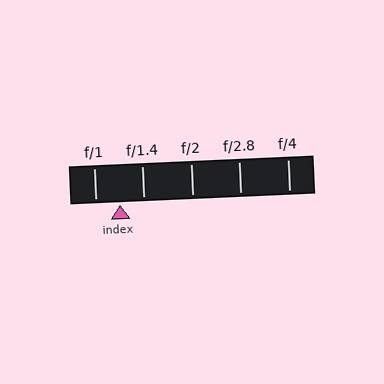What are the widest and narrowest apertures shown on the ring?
The widest aperture shown is f/1 and the narrowest is f/4.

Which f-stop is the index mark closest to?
The index mark is closest to f/1.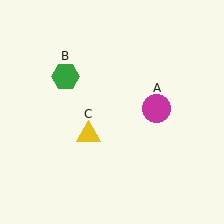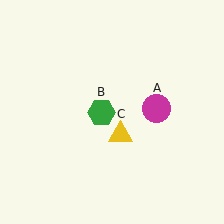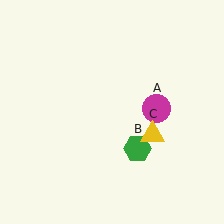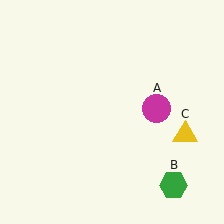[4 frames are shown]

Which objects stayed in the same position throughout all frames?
Magenta circle (object A) remained stationary.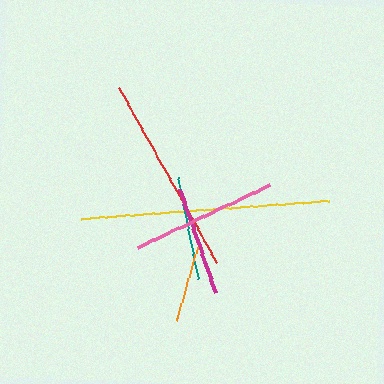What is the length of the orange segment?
The orange segment is approximately 76 pixels long.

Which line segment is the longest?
The yellow line is the longest at approximately 248 pixels.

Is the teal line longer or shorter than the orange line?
The teal line is longer than the orange line.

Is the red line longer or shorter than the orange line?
The red line is longer than the orange line.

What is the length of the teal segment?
The teal segment is approximately 104 pixels long.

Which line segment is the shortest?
The orange line is the shortest at approximately 76 pixels.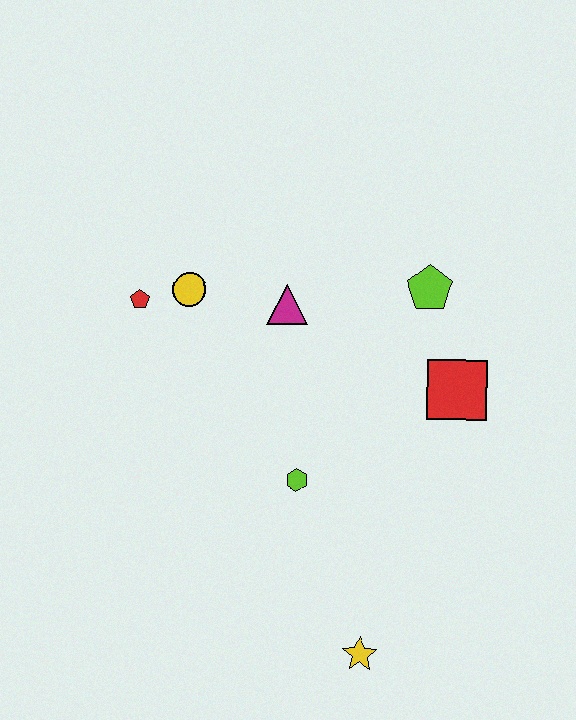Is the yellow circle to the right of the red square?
No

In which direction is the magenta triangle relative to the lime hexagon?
The magenta triangle is above the lime hexagon.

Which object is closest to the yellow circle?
The red pentagon is closest to the yellow circle.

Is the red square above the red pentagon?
No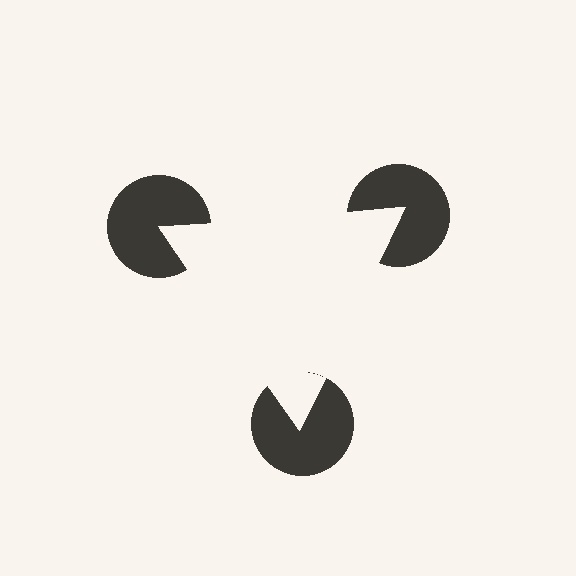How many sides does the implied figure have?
3 sides.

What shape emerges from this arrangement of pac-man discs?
An illusory triangle — its edges are inferred from the aligned wedge cuts in the pac-man discs, not physically drawn.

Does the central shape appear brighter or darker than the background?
It typically appears slightly brighter than the background, even though no actual brightness change is drawn.